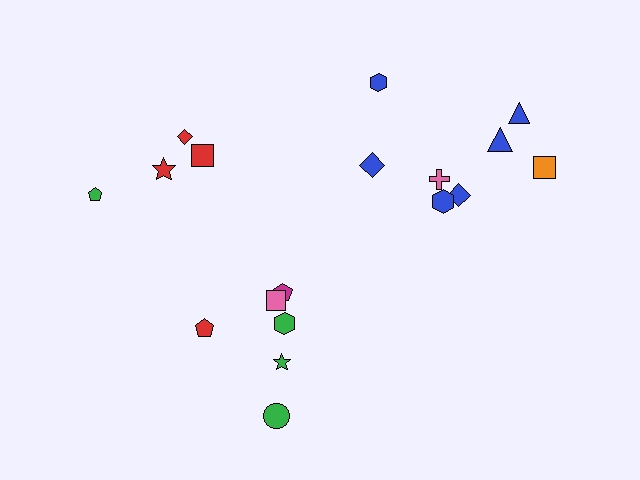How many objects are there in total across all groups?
There are 18 objects.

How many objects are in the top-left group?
There are 4 objects.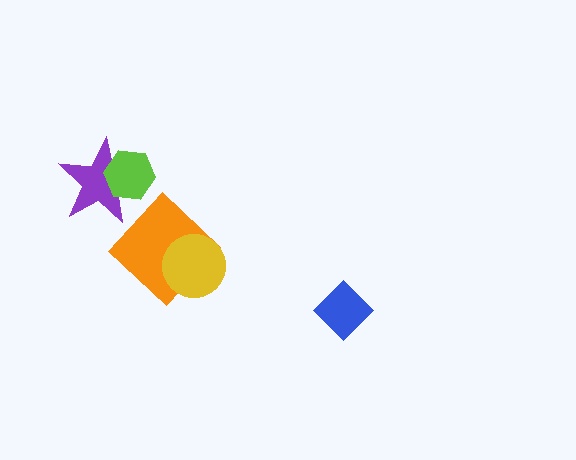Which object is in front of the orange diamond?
The yellow circle is in front of the orange diamond.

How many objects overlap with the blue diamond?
0 objects overlap with the blue diamond.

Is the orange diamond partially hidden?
Yes, it is partially covered by another shape.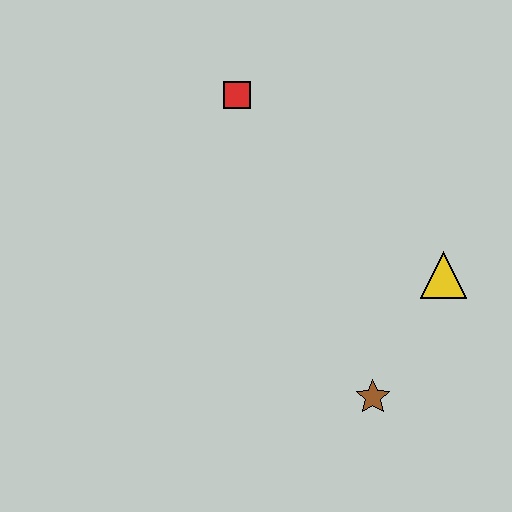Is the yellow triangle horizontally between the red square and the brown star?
No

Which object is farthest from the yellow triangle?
The red square is farthest from the yellow triangle.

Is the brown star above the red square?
No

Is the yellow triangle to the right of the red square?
Yes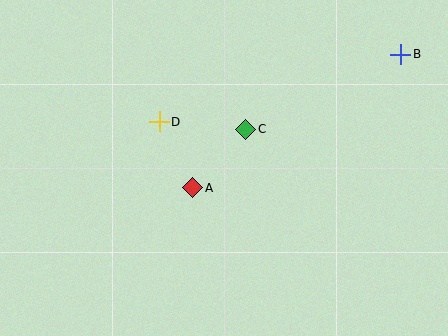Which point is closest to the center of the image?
Point A at (193, 188) is closest to the center.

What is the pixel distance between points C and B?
The distance between C and B is 172 pixels.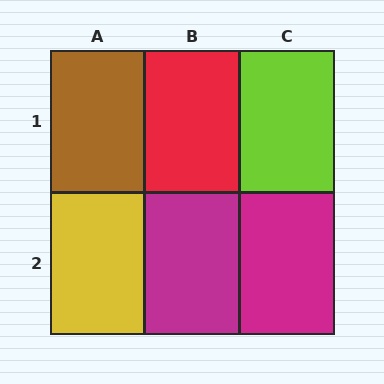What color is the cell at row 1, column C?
Lime.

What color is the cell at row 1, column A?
Brown.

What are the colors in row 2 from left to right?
Yellow, magenta, magenta.